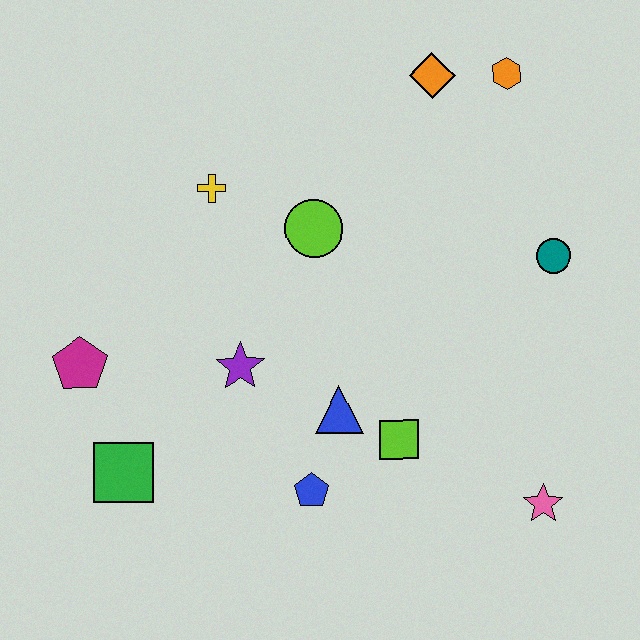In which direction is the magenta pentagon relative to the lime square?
The magenta pentagon is to the left of the lime square.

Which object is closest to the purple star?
The blue triangle is closest to the purple star.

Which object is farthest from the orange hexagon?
The green square is farthest from the orange hexagon.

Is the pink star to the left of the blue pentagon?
No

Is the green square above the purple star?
No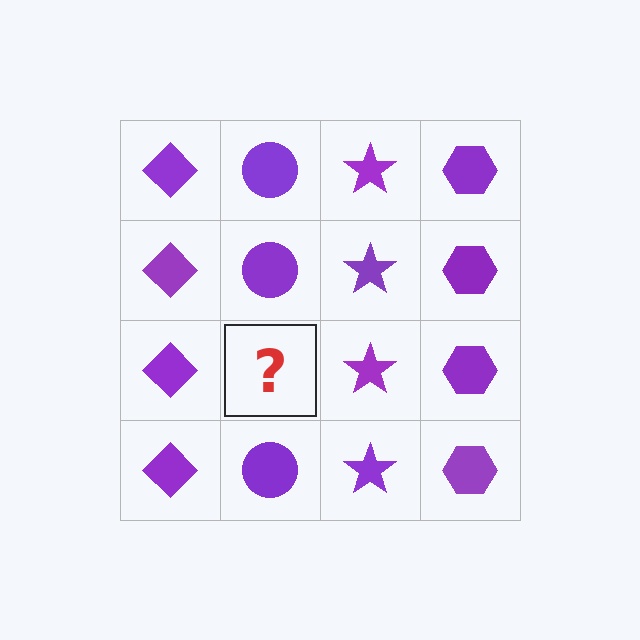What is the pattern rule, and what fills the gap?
The rule is that each column has a consistent shape. The gap should be filled with a purple circle.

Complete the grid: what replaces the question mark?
The question mark should be replaced with a purple circle.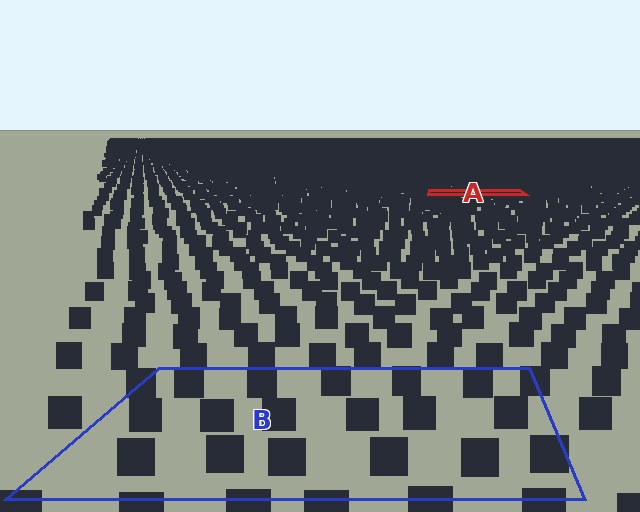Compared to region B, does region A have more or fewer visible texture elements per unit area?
Region A has more texture elements per unit area — they are packed more densely because it is farther away.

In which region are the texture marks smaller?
The texture marks are smaller in region A, because it is farther away.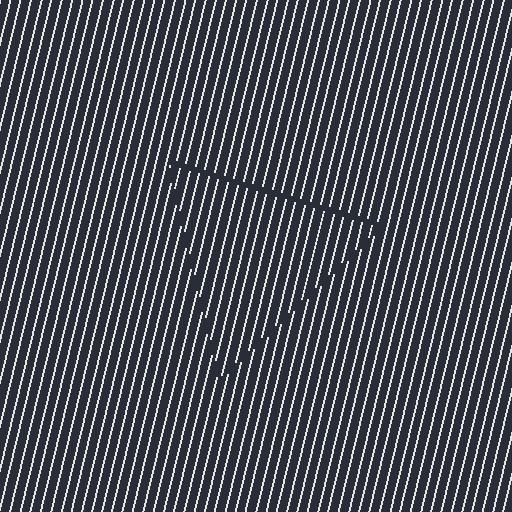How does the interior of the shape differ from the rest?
The interior of the shape contains the same grating, shifted by half a period — the contour is defined by the phase discontinuity where line-ends from the inner and outer gratings abut.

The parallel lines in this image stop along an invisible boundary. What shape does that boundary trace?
An illusory triangle. The interior of the shape contains the same grating, shifted by half a period — the contour is defined by the phase discontinuity where line-ends from the inner and outer gratings abut.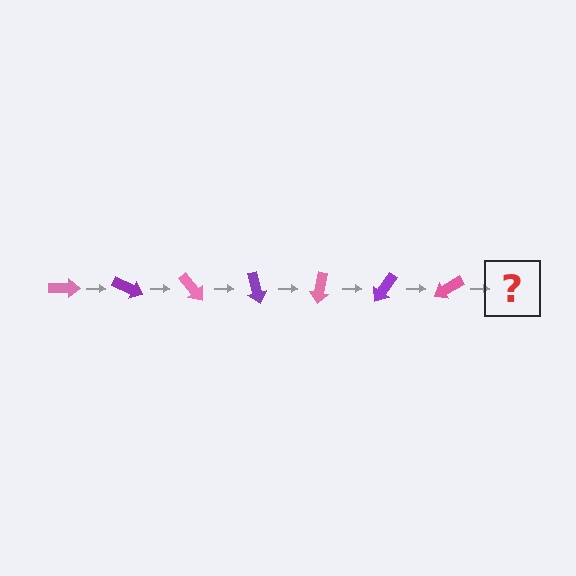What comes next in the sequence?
The next element should be a purple arrow, rotated 175 degrees from the start.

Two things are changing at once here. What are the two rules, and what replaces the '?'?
The two rules are that it rotates 25 degrees each step and the color cycles through pink and purple. The '?' should be a purple arrow, rotated 175 degrees from the start.